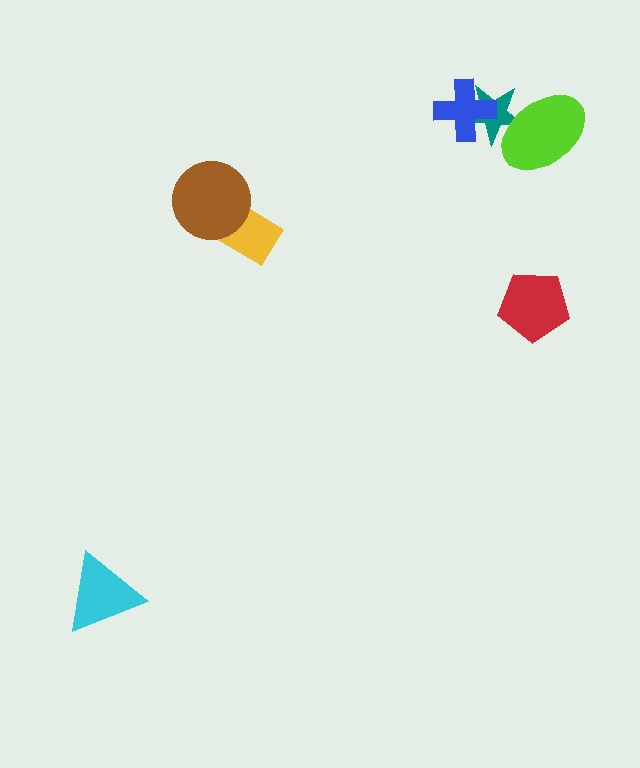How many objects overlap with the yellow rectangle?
1 object overlaps with the yellow rectangle.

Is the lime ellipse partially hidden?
No, no other shape covers it.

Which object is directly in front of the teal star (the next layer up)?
The lime ellipse is directly in front of the teal star.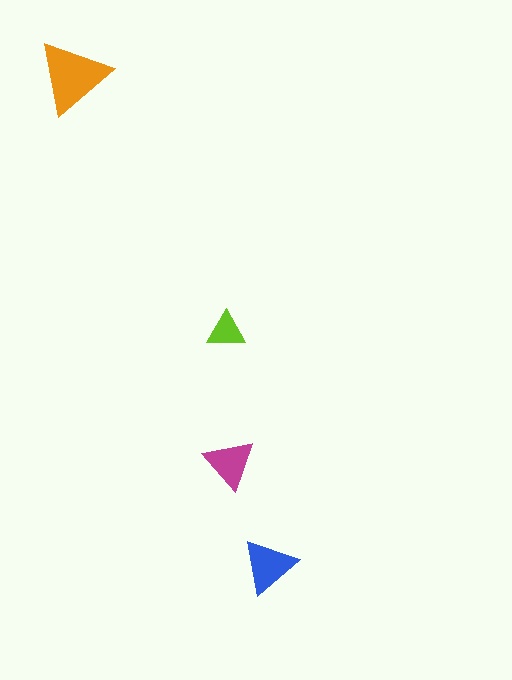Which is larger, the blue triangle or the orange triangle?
The orange one.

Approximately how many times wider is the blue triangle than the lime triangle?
About 1.5 times wider.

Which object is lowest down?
The blue triangle is bottommost.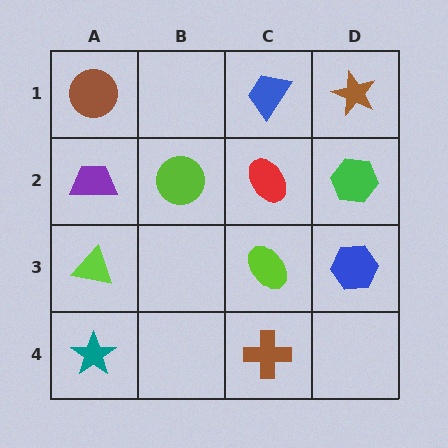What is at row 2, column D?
A green hexagon.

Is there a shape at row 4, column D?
No, that cell is empty.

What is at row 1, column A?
A brown circle.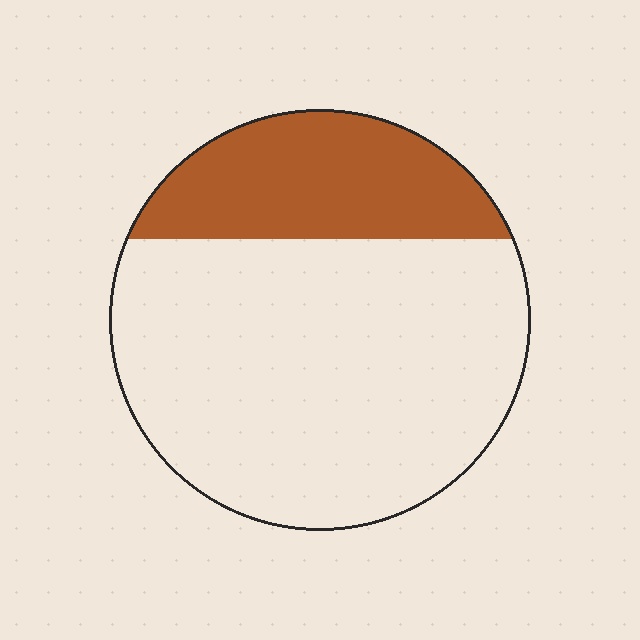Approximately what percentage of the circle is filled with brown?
Approximately 25%.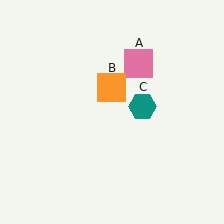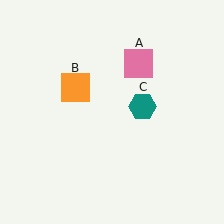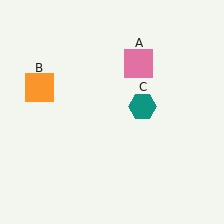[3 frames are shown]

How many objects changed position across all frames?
1 object changed position: orange square (object B).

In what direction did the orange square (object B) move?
The orange square (object B) moved left.